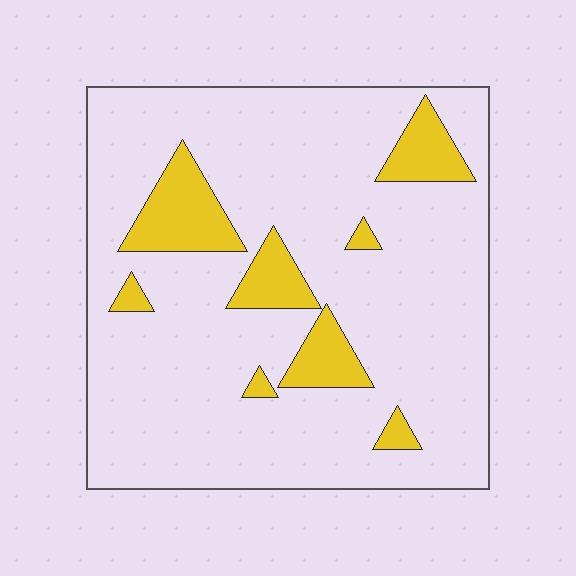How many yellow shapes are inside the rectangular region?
8.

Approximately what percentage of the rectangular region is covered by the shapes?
Approximately 15%.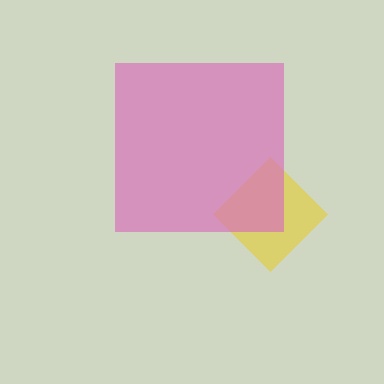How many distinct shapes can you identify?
There are 2 distinct shapes: a yellow diamond, a pink square.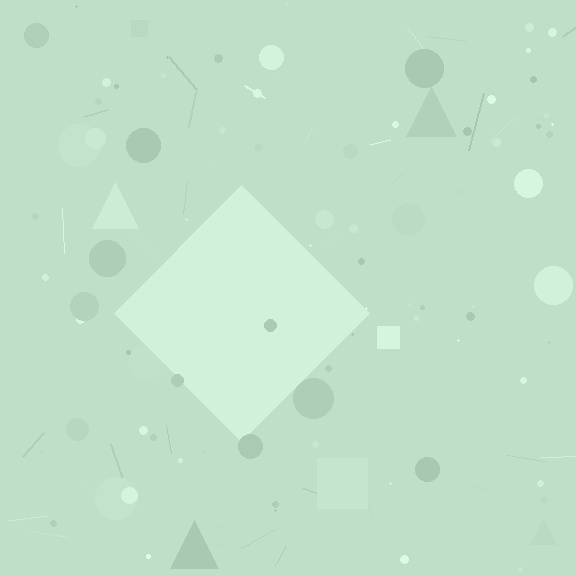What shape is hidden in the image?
A diamond is hidden in the image.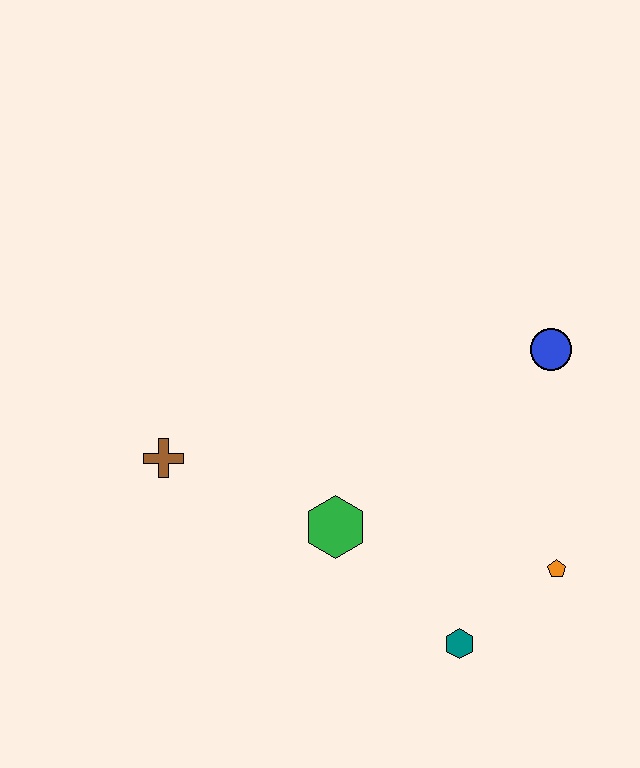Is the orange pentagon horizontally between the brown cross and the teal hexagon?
No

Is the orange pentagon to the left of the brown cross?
No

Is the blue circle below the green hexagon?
No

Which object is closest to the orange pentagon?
The teal hexagon is closest to the orange pentagon.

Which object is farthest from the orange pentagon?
The brown cross is farthest from the orange pentagon.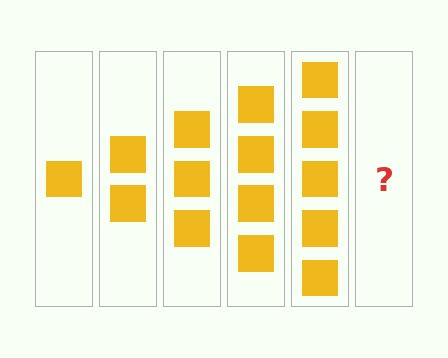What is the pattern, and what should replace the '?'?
The pattern is that each step adds one more square. The '?' should be 6 squares.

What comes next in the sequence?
The next element should be 6 squares.